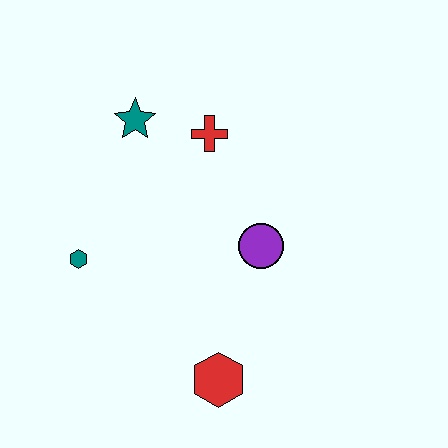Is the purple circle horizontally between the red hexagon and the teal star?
No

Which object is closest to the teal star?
The red cross is closest to the teal star.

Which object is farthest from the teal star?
The red hexagon is farthest from the teal star.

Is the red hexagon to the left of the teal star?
No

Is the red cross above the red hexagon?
Yes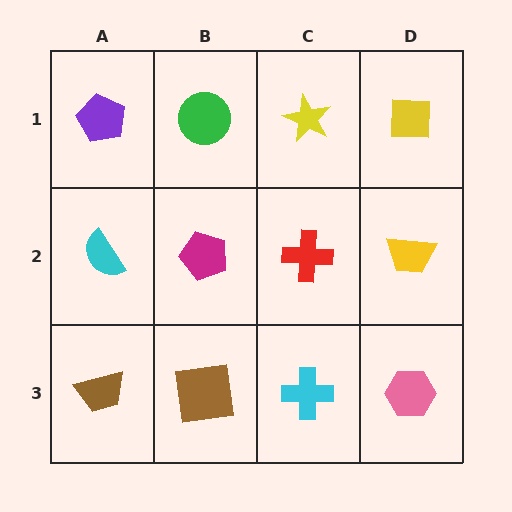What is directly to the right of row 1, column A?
A green circle.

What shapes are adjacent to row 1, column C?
A red cross (row 2, column C), a green circle (row 1, column B), a yellow square (row 1, column D).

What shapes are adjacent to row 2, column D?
A yellow square (row 1, column D), a pink hexagon (row 3, column D), a red cross (row 2, column C).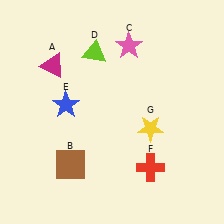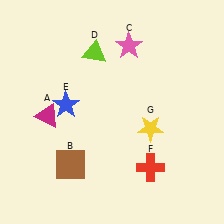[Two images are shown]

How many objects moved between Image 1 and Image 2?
1 object moved between the two images.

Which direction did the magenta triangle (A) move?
The magenta triangle (A) moved down.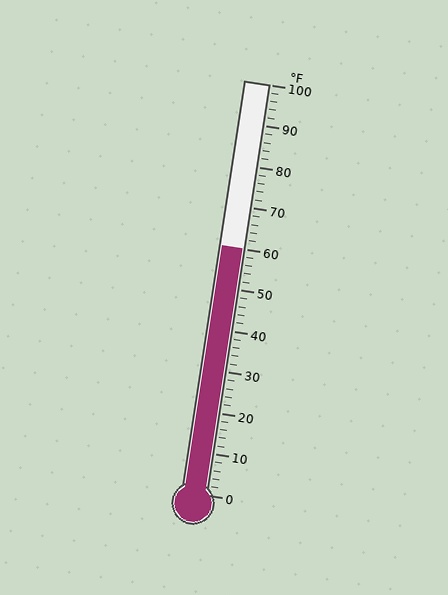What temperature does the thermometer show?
The thermometer shows approximately 60°F.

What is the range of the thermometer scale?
The thermometer scale ranges from 0°F to 100°F.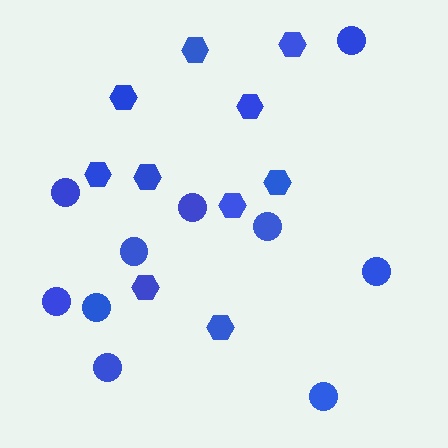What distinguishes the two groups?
There are 2 groups: one group of hexagons (10) and one group of circles (10).